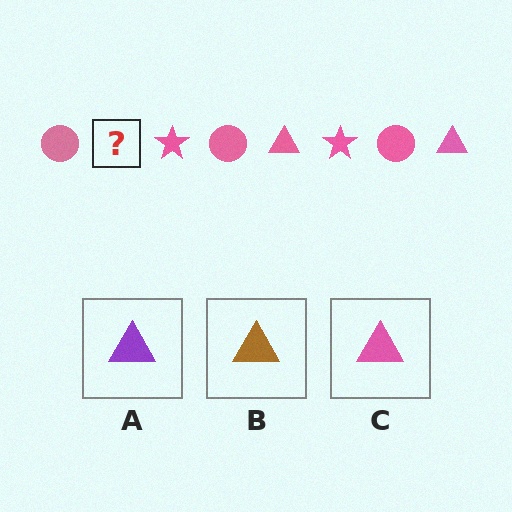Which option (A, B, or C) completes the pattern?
C.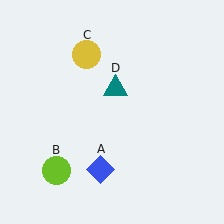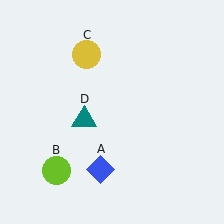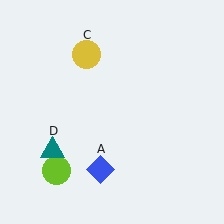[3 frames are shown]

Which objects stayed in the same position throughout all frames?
Blue diamond (object A) and lime circle (object B) and yellow circle (object C) remained stationary.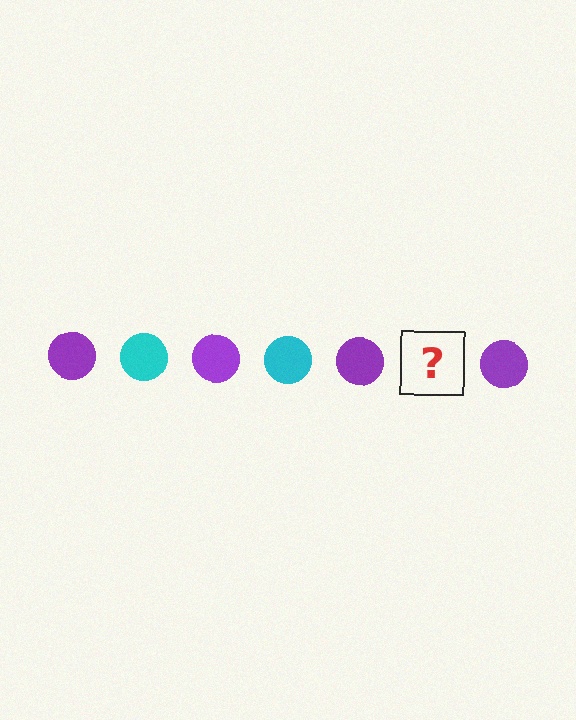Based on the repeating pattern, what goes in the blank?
The blank should be a cyan circle.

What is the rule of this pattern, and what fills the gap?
The rule is that the pattern cycles through purple, cyan circles. The gap should be filled with a cyan circle.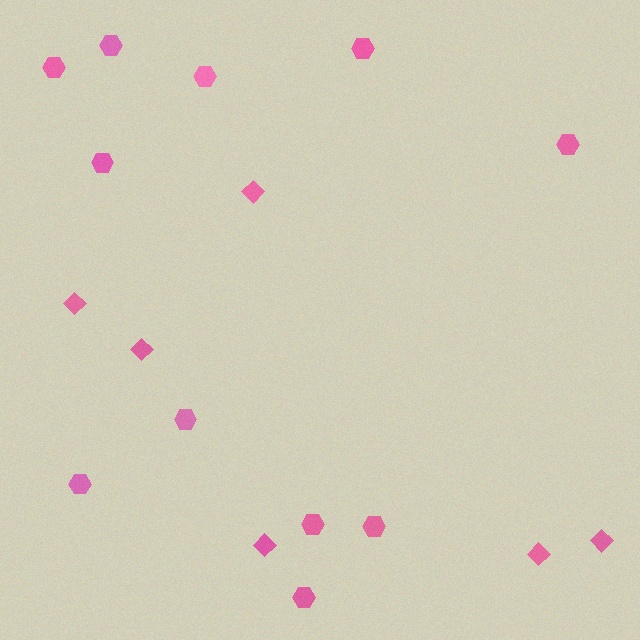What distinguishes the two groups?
There are 2 groups: one group of diamonds (6) and one group of hexagons (11).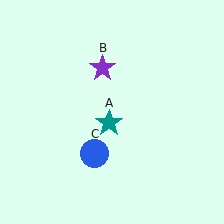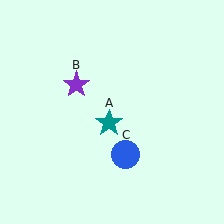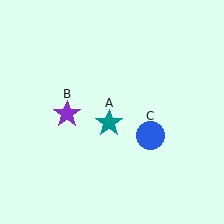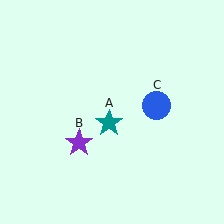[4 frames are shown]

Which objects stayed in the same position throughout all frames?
Teal star (object A) remained stationary.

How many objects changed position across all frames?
2 objects changed position: purple star (object B), blue circle (object C).